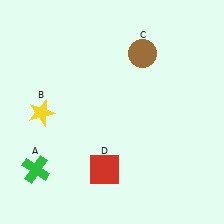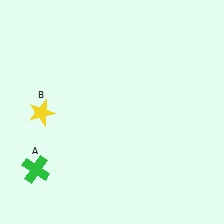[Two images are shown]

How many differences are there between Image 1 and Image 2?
There are 2 differences between the two images.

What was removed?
The red square (D), the brown circle (C) were removed in Image 2.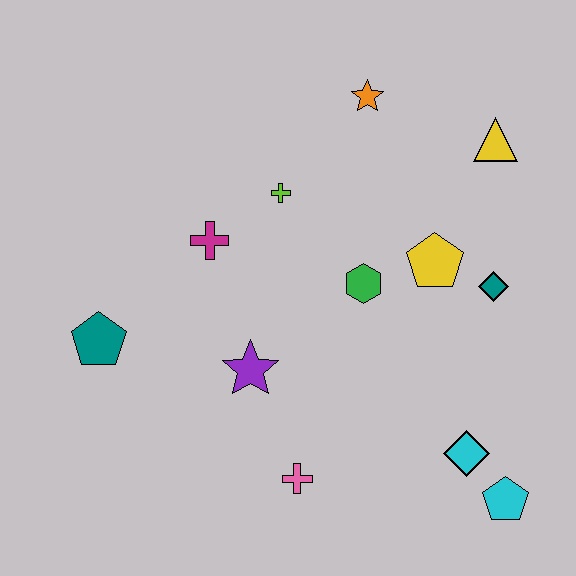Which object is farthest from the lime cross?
The cyan pentagon is farthest from the lime cross.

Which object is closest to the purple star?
The pink cross is closest to the purple star.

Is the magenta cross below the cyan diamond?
No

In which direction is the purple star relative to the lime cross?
The purple star is below the lime cross.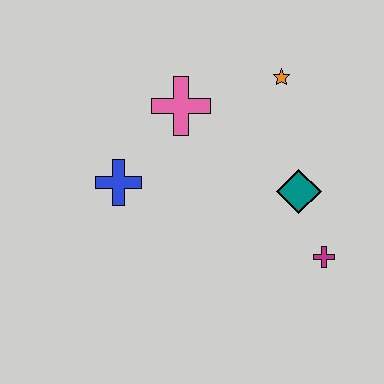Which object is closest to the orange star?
The pink cross is closest to the orange star.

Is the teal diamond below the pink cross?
Yes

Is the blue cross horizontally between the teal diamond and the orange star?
No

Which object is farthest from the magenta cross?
The blue cross is farthest from the magenta cross.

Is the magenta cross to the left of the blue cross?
No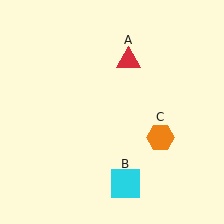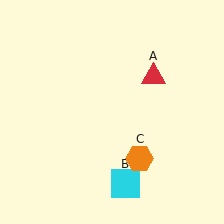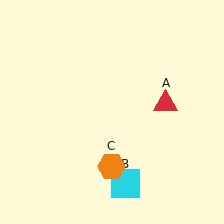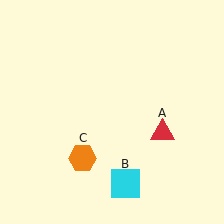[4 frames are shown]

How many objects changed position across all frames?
2 objects changed position: red triangle (object A), orange hexagon (object C).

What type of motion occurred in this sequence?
The red triangle (object A), orange hexagon (object C) rotated clockwise around the center of the scene.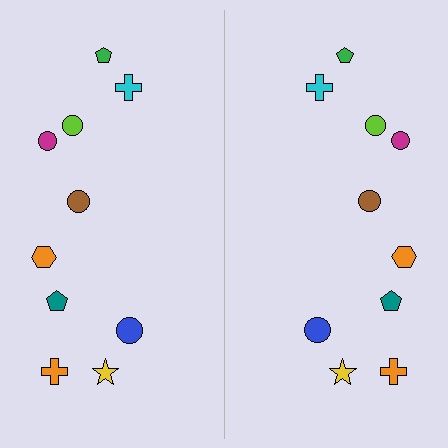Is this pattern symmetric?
Yes, this pattern has bilateral (reflection) symmetry.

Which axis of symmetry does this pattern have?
The pattern has a vertical axis of symmetry running through the center of the image.